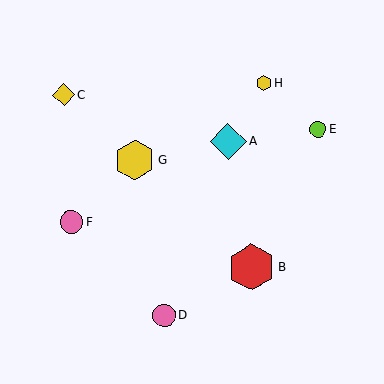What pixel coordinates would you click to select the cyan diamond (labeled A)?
Click at (228, 142) to select the cyan diamond A.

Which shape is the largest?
The red hexagon (labeled B) is the largest.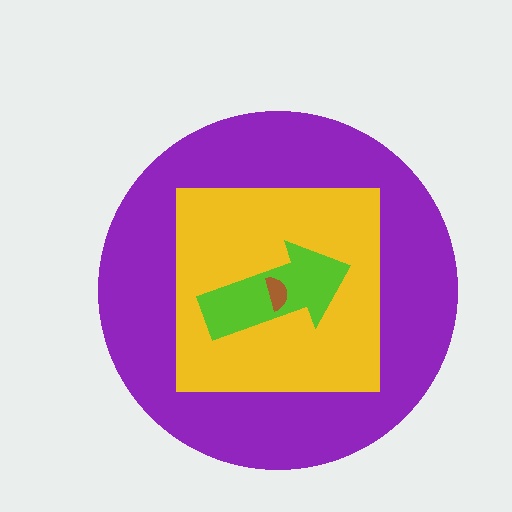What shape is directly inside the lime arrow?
The brown semicircle.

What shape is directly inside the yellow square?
The lime arrow.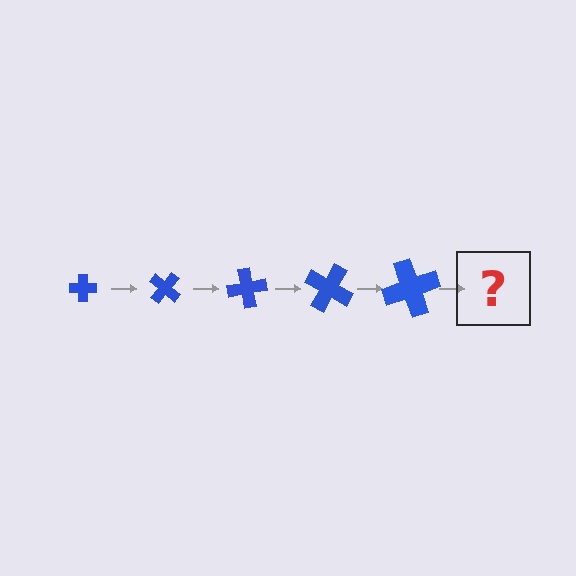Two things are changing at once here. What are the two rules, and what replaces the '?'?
The two rules are that the cross grows larger each step and it rotates 40 degrees each step. The '?' should be a cross, larger than the previous one and rotated 200 degrees from the start.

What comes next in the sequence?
The next element should be a cross, larger than the previous one and rotated 200 degrees from the start.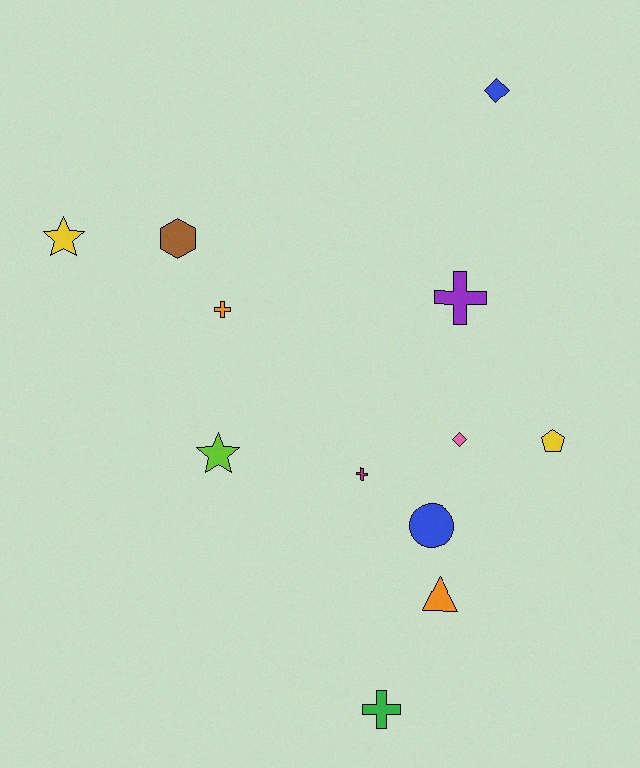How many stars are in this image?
There are 2 stars.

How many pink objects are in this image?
There is 1 pink object.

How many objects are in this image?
There are 12 objects.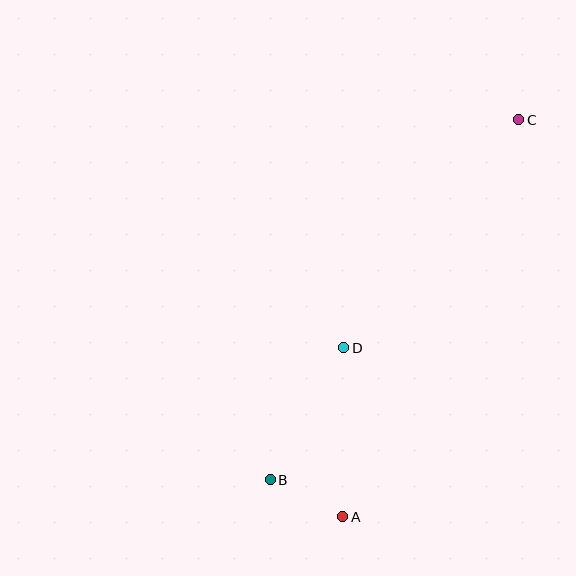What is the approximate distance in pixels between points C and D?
The distance between C and D is approximately 287 pixels.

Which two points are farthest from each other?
Points B and C are farthest from each other.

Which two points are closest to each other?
Points A and B are closest to each other.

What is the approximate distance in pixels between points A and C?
The distance between A and C is approximately 434 pixels.